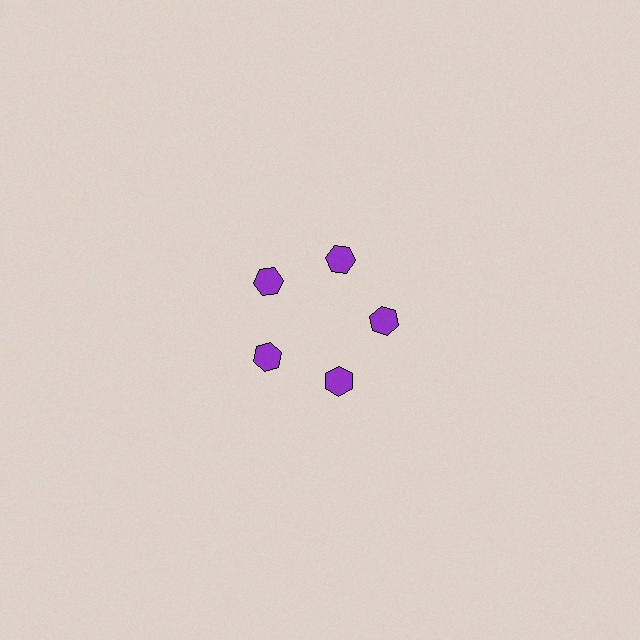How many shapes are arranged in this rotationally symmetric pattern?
There are 5 shapes, arranged in 5 groups of 1.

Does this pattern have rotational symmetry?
Yes, this pattern has 5-fold rotational symmetry. It looks the same after rotating 72 degrees around the center.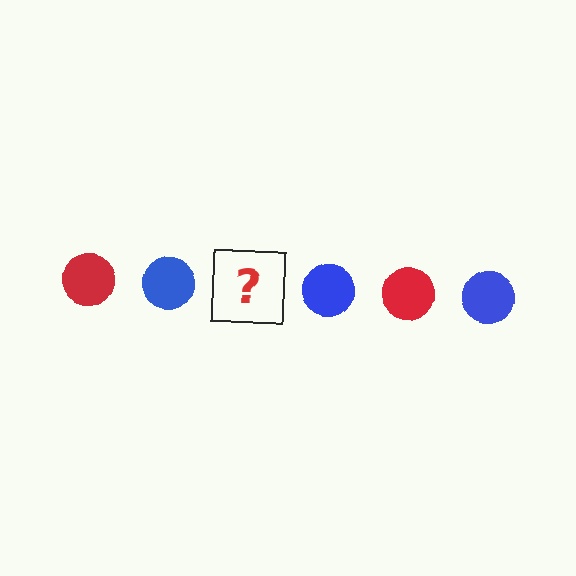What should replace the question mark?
The question mark should be replaced with a red circle.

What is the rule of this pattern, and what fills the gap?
The rule is that the pattern cycles through red, blue circles. The gap should be filled with a red circle.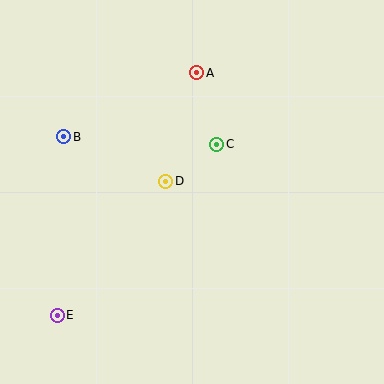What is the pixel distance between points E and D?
The distance between E and D is 173 pixels.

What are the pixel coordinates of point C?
Point C is at (217, 144).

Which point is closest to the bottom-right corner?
Point C is closest to the bottom-right corner.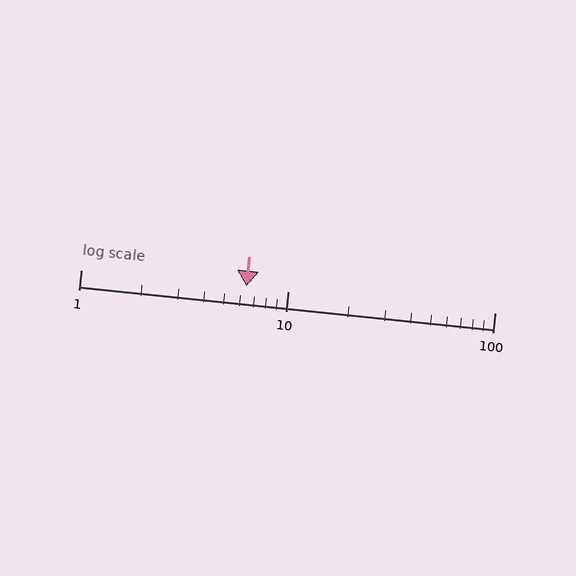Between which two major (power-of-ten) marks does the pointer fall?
The pointer is between 1 and 10.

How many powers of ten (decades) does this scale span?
The scale spans 2 decades, from 1 to 100.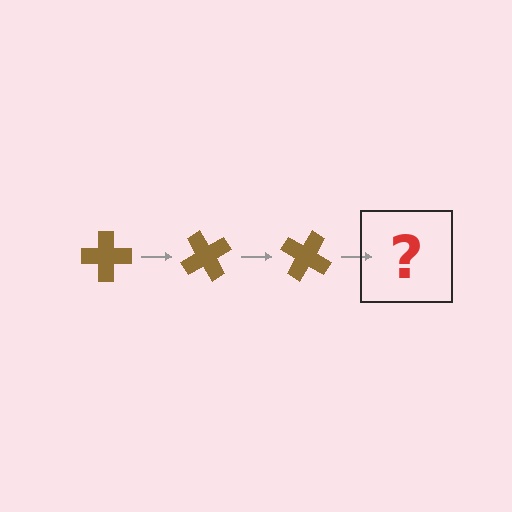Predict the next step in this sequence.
The next step is a brown cross rotated 180 degrees.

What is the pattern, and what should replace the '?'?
The pattern is that the cross rotates 60 degrees each step. The '?' should be a brown cross rotated 180 degrees.